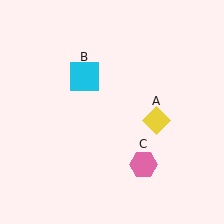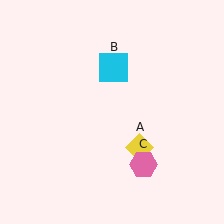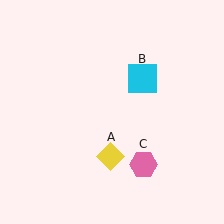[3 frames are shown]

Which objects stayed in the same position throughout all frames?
Pink hexagon (object C) remained stationary.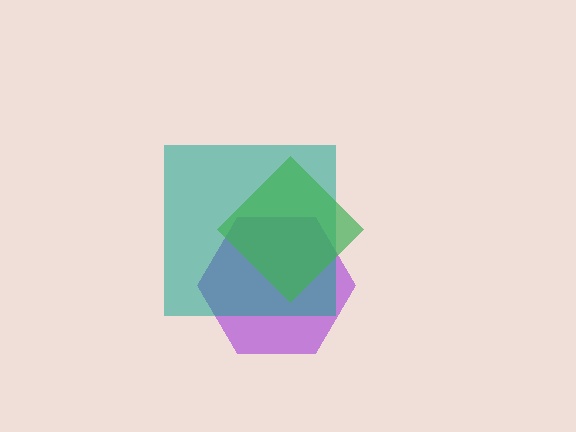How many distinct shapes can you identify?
There are 3 distinct shapes: a purple hexagon, a teal square, a green diamond.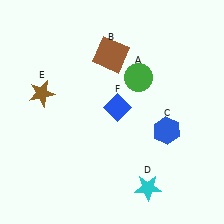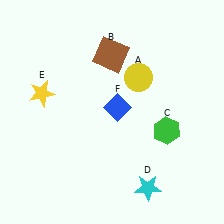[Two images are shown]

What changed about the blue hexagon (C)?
In Image 1, C is blue. In Image 2, it changed to green.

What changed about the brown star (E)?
In Image 1, E is brown. In Image 2, it changed to yellow.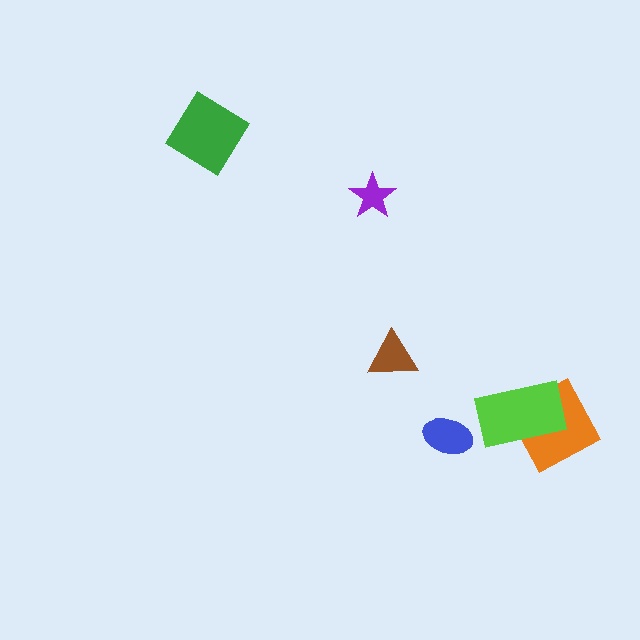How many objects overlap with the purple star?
0 objects overlap with the purple star.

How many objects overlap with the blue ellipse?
0 objects overlap with the blue ellipse.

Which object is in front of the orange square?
The lime rectangle is in front of the orange square.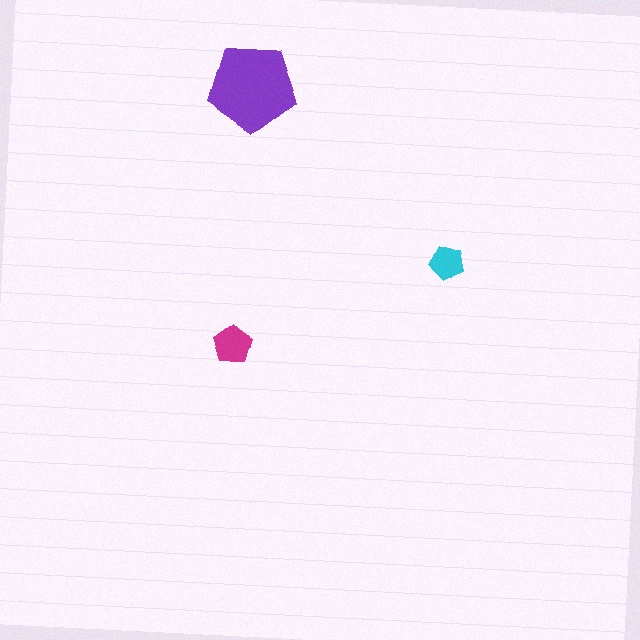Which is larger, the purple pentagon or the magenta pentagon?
The purple one.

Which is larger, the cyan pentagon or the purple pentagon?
The purple one.